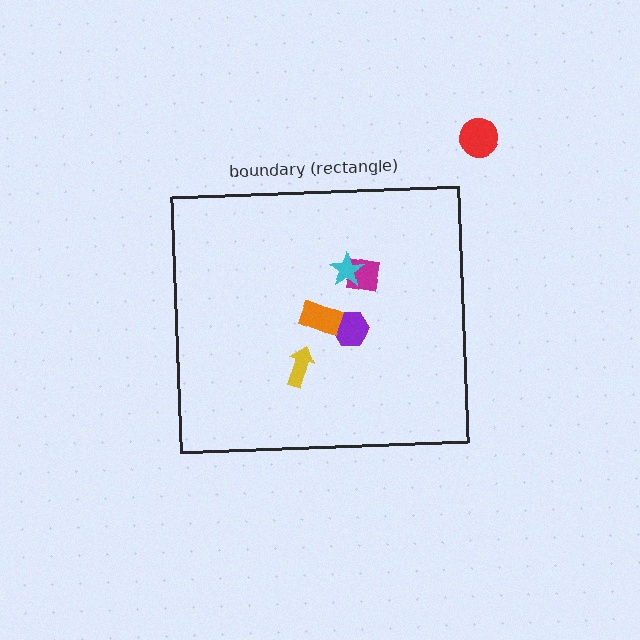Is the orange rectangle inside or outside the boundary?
Inside.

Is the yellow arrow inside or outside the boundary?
Inside.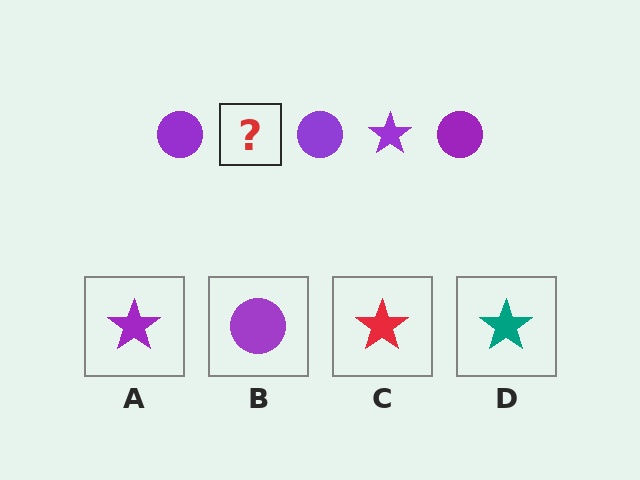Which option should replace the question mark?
Option A.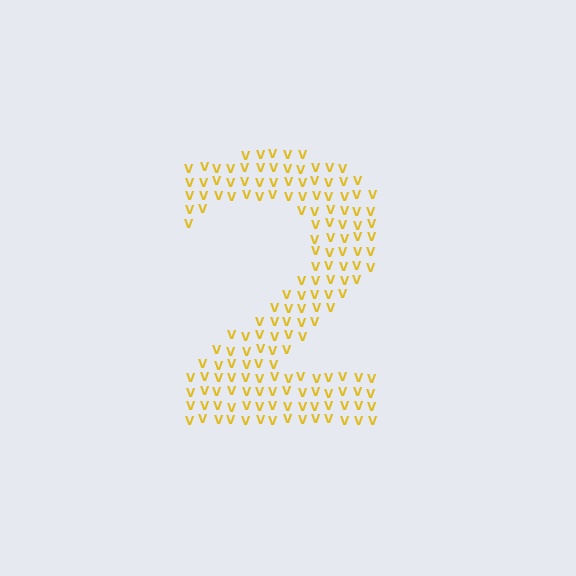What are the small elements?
The small elements are letter V's.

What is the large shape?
The large shape is the digit 2.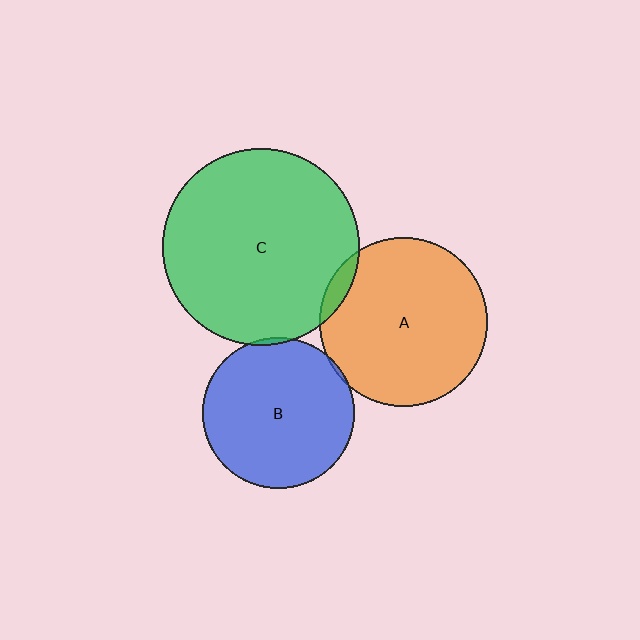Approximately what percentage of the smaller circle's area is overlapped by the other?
Approximately 5%.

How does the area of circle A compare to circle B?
Approximately 1.2 times.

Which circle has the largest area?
Circle C (green).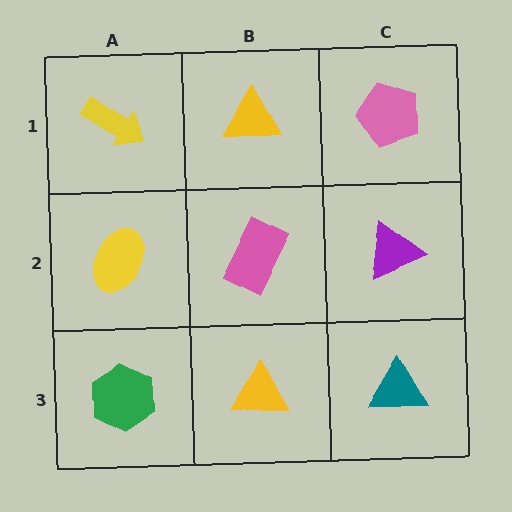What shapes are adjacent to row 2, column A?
A yellow arrow (row 1, column A), a green hexagon (row 3, column A), a pink rectangle (row 2, column B).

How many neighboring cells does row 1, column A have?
2.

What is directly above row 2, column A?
A yellow arrow.